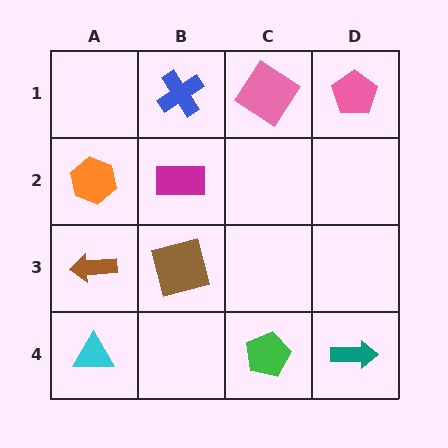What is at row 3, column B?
A brown square.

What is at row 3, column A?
A brown arrow.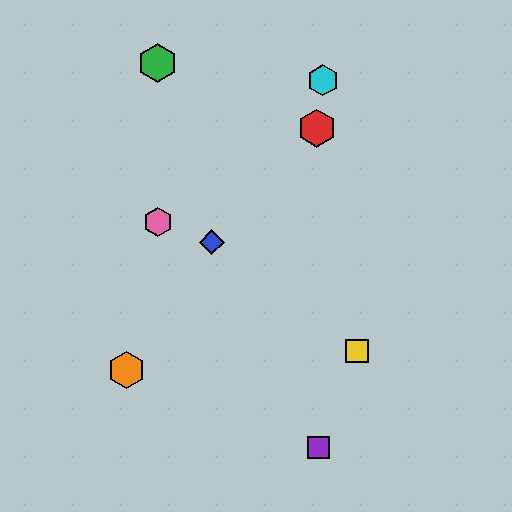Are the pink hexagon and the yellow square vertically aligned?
No, the pink hexagon is at x≈158 and the yellow square is at x≈357.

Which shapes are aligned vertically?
The green hexagon, the pink hexagon are aligned vertically.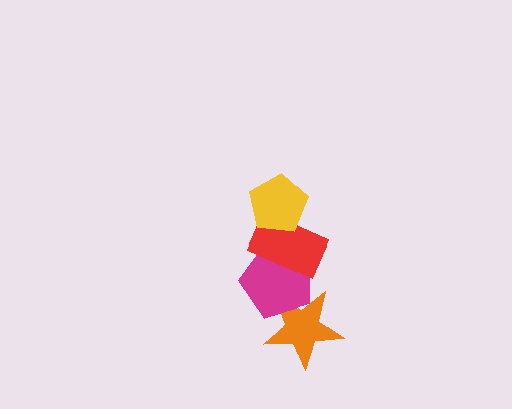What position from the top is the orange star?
The orange star is 4th from the top.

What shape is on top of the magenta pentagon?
The red rectangle is on top of the magenta pentagon.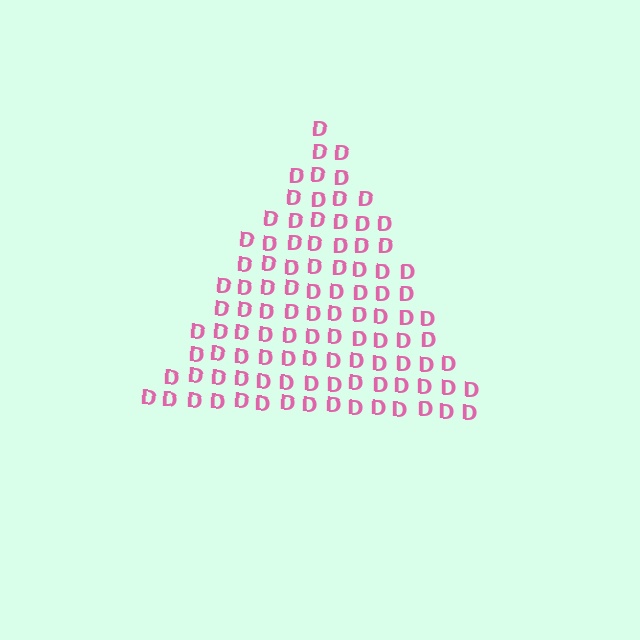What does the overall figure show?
The overall figure shows a triangle.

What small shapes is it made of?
It is made of small letter D's.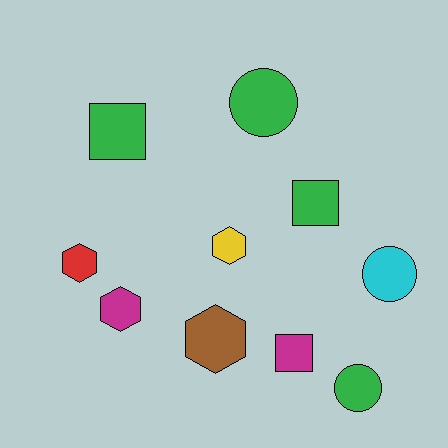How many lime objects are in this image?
There are no lime objects.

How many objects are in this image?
There are 10 objects.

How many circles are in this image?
There are 3 circles.